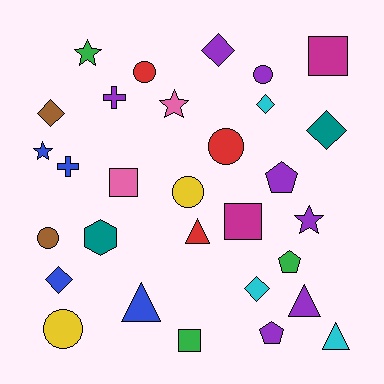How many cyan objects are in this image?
There are 3 cyan objects.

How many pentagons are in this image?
There are 3 pentagons.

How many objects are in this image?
There are 30 objects.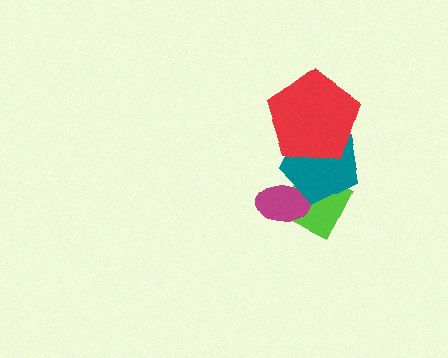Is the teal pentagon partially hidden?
Yes, it is partially covered by another shape.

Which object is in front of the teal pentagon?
The red pentagon is in front of the teal pentagon.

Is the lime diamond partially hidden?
Yes, it is partially covered by another shape.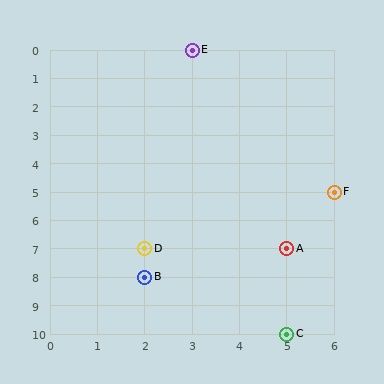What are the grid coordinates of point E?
Point E is at grid coordinates (3, 0).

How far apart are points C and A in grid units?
Points C and A are 3 rows apart.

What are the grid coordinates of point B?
Point B is at grid coordinates (2, 8).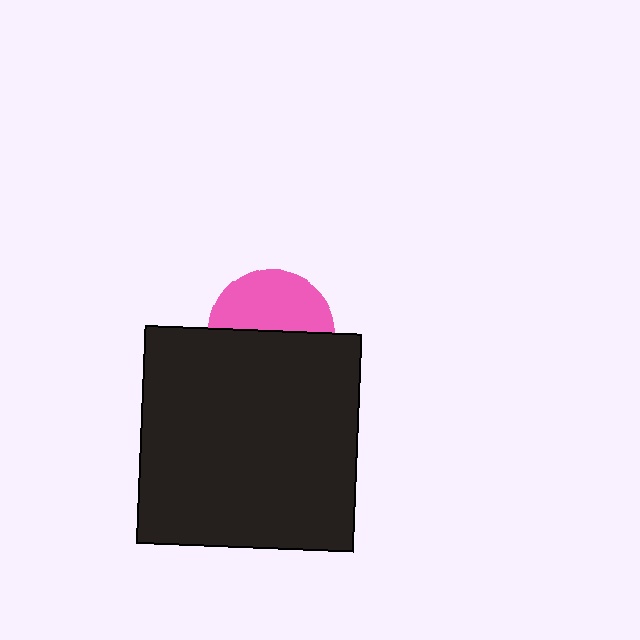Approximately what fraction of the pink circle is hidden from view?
Roughly 53% of the pink circle is hidden behind the black square.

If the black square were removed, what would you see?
You would see the complete pink circle.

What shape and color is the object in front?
The object in front is a black square.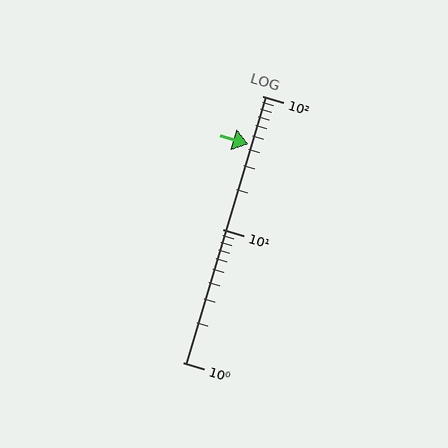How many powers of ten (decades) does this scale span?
The scale spans 2 decades, from 1 to 100.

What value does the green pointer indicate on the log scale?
The pointer indicates approximately 43.